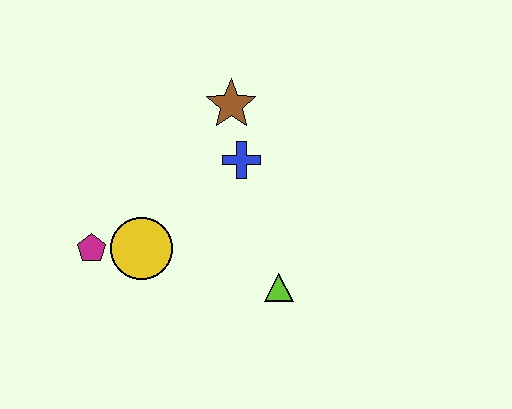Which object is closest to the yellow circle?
The magenta pentagon is closest to the yellow circle.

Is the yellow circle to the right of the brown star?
No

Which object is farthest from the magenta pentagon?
The brown star is farthest from the magenta pentagon.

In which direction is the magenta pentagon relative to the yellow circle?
The magenta pentagon is to the left of the yellow circle.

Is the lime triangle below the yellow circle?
Yes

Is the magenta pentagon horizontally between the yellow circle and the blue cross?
No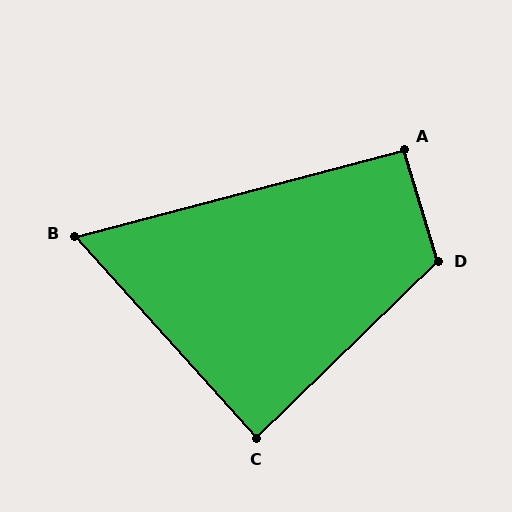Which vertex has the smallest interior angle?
B, at approximately 63 degrees.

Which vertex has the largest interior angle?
D, at approximately 117 degrees.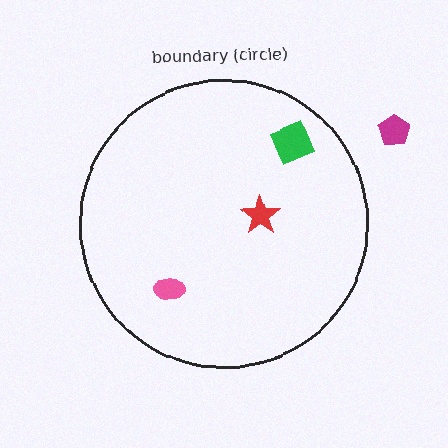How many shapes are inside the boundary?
3 inside, 1 outside.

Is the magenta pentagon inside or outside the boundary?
Outside.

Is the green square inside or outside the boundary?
Inside.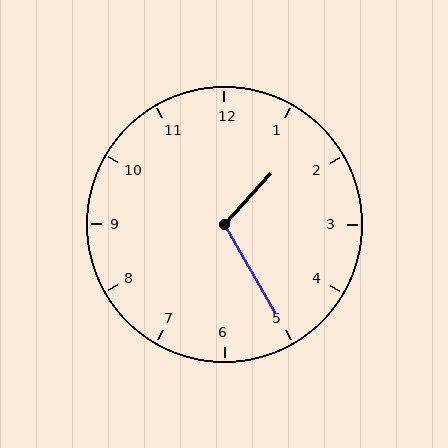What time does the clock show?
1:25.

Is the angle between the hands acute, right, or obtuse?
It is obtuse.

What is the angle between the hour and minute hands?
Approximately 108 degrees.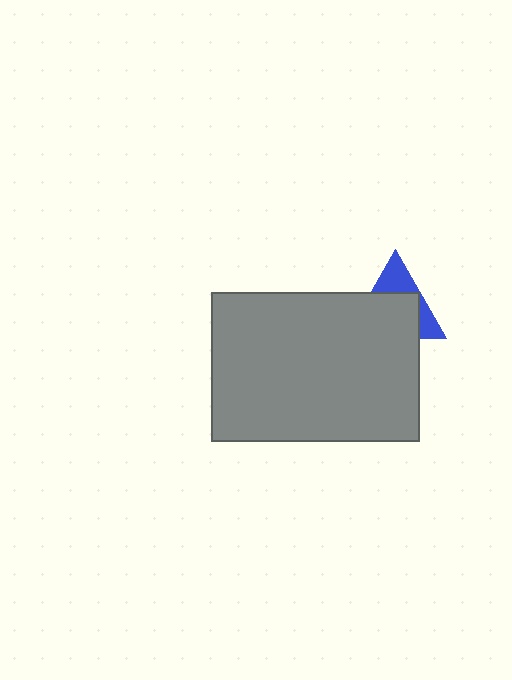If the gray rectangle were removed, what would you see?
You would see the complete blue triangle.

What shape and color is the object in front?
The object in front is a gray rectangle.